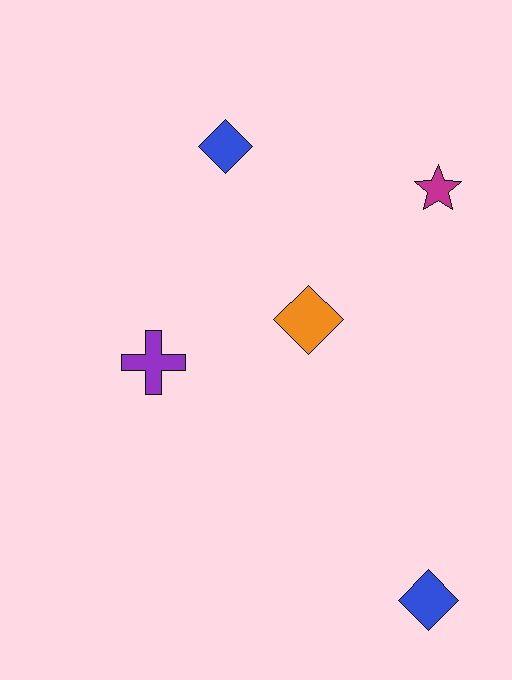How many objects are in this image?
There are 5 objects.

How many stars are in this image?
There is 1 star.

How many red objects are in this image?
There are no red objects.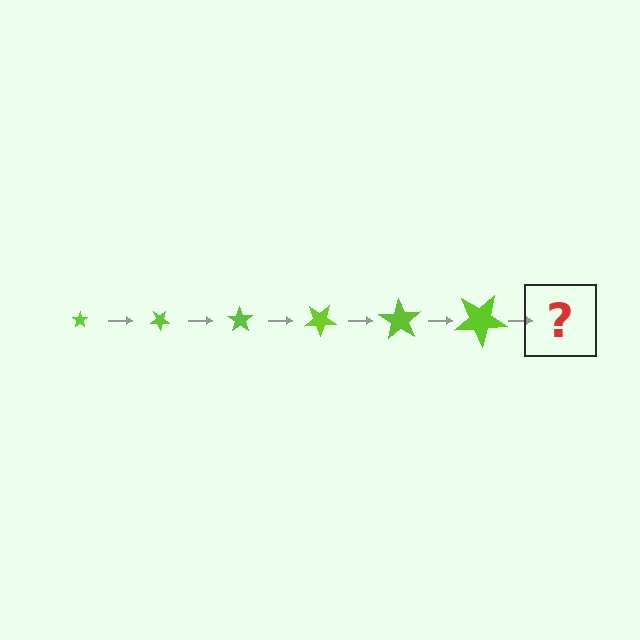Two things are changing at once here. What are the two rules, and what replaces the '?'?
The two rules are that the star grows larger each step and it rotates 35 degrees each step. The '?' should be a star, larger than the previous one and rotated 210 degrees from the start.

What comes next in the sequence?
The next element should be a star, larger than the previous one and rotated 210 degrees from the start.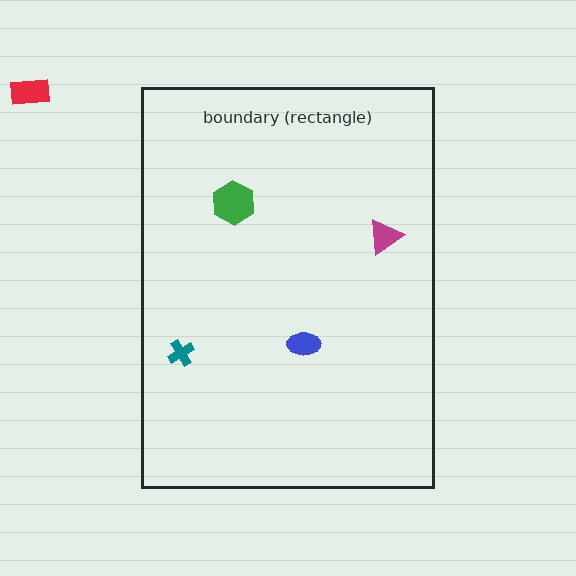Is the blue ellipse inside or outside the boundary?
Inside.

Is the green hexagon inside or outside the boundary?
Inside.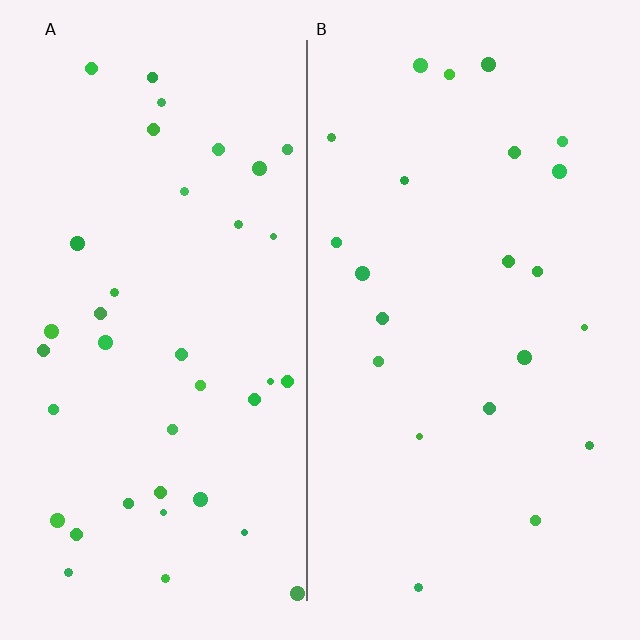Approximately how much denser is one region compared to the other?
Approximately 1.7× — region A over region B.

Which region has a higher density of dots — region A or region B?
A (the left).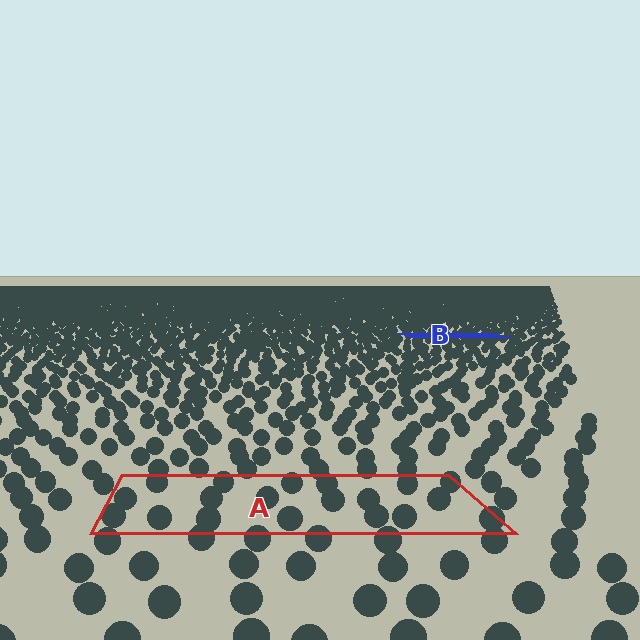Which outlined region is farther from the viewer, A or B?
Region B is farther from the viewer — the texture elements inside it appear smaller and more densely packed.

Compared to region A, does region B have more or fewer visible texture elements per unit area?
Region B has more texture elements per unit area — they are packed more densely because it is farther away.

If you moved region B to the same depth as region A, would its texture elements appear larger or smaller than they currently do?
They would appear larger. At a closer depth, the same texture elements are projected at a bigger on-screen size.